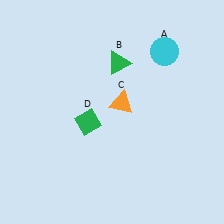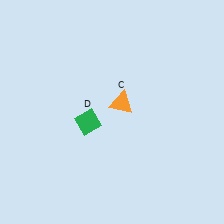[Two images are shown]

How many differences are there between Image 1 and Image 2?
There are 2 differences between the two images.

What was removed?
The cyan circle (A), the green triangle (B) were removed in Image 2.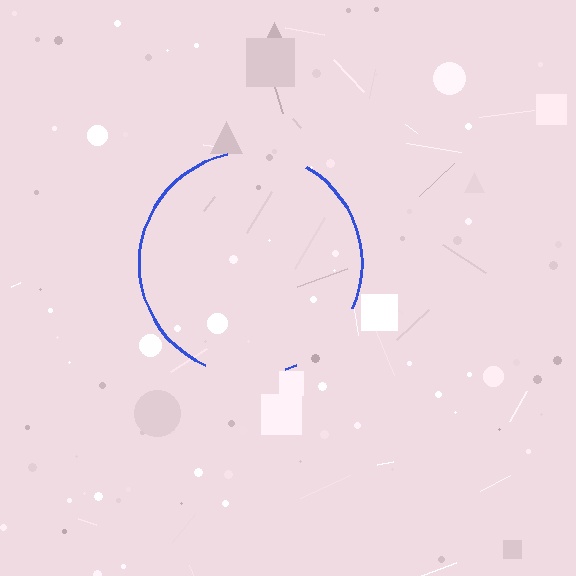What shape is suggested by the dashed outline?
The dashed outline suggests a circle.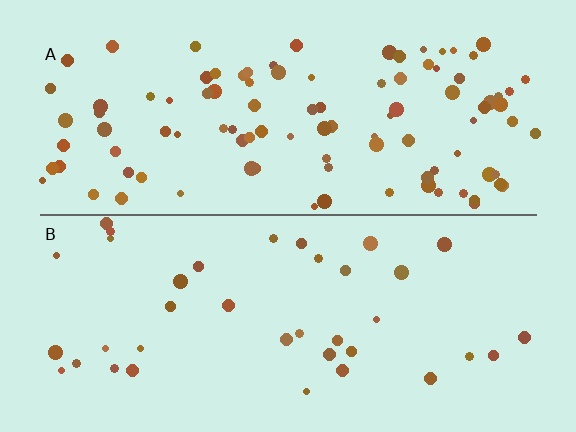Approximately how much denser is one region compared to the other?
Approximately 2.7× — region A over region B.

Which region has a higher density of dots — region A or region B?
A (the top).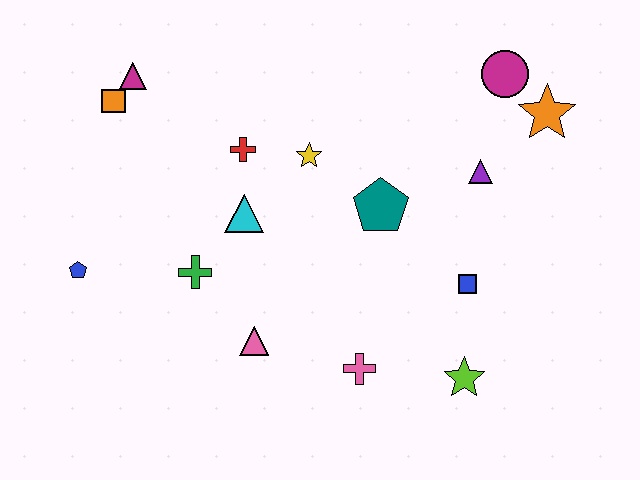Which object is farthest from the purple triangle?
The blue pentagon is farthest from the purple triangle.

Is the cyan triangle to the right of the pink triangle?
No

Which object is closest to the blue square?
The lime star is closest to the blue square.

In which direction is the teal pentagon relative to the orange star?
The teal pentagon is to the left of the orange star.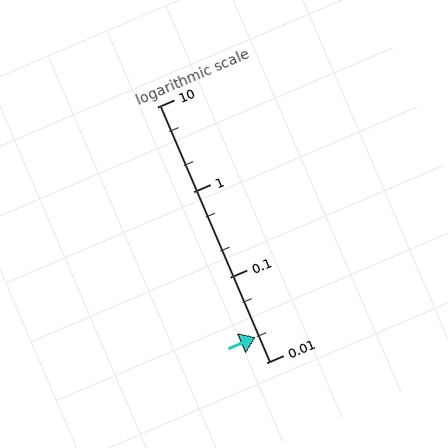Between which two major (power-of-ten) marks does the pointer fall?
The pointer is between 0.01 and 0.1.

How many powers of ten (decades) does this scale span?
The scale spans 3 decades, from 0.01 to 10.